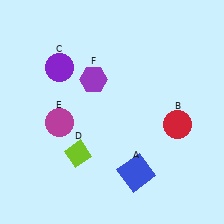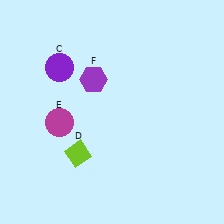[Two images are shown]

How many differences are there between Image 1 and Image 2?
There are 2 differences between the two images.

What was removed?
The red circle (B), the blue square (A) were removed in Image 2.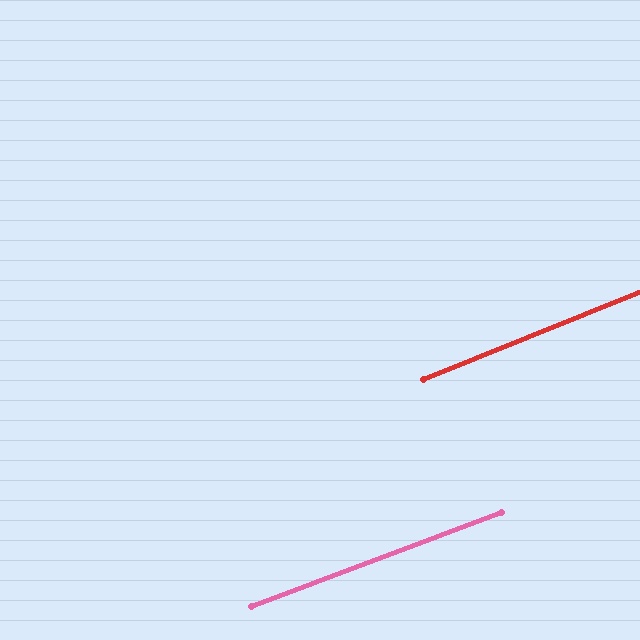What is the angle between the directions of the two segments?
Approximately 1 degree.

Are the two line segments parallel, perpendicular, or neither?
Parallel — their directions differ by only 1.3°.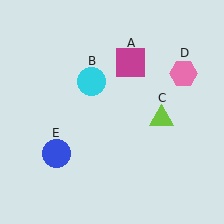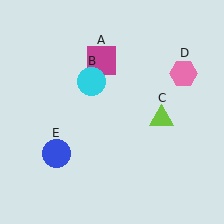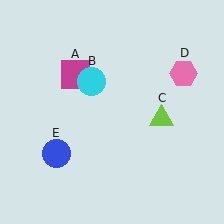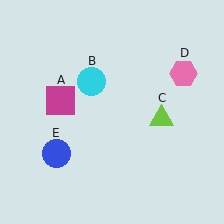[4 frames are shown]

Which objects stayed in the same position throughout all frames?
Cyan circle (object B) and lime triangle (object C) and pink hexagon (object D) and blue circle (object E) remained stationary.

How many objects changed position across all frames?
1 object changed position: magenta square (object A).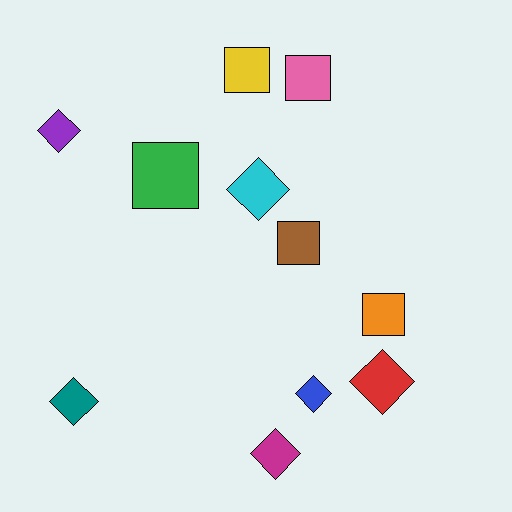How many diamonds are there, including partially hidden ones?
There are 6 diamonds.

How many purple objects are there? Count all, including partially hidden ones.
There is 1 purple object.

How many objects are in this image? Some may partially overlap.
There are 11 objects.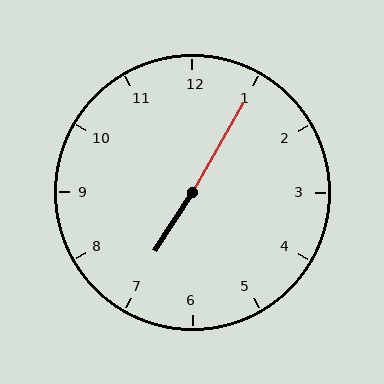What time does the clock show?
7:05.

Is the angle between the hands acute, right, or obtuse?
It is obtuse.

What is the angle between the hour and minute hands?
Approximately 178 degrees.